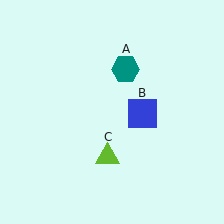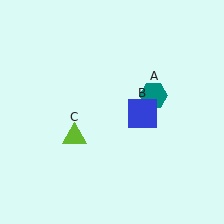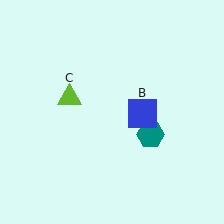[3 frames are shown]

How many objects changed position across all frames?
2 objects changed position: teal hexagon (object A), lime triangle (object C).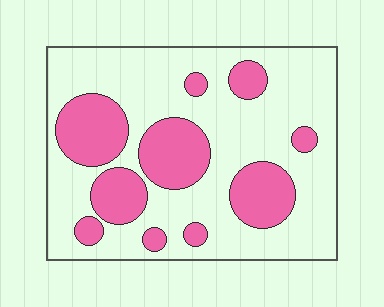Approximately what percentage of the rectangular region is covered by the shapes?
Approximately 30%.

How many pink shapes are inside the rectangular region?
10.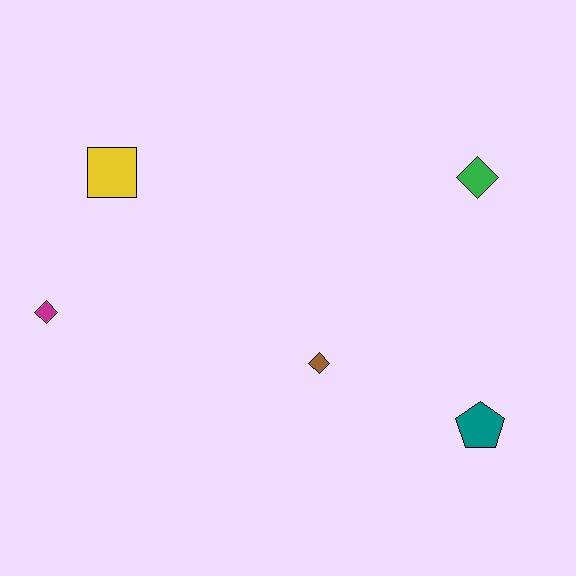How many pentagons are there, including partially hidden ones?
There is 1 pentagon.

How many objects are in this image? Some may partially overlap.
There are 5 objects.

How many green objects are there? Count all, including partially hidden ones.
There is 1 green object.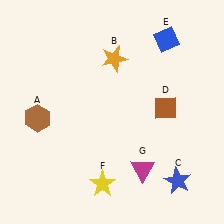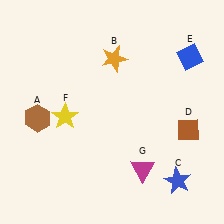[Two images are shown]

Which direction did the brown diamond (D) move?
The brown diamond (D) moved right.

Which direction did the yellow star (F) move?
The yellow star (F) moved up.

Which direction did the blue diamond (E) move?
The blue diamond (E) moved right.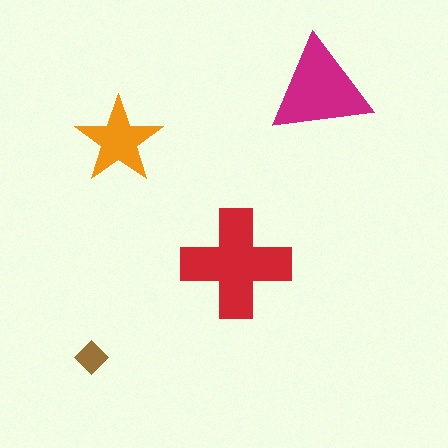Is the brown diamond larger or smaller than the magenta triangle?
Smaller.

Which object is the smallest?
The brown diamond.